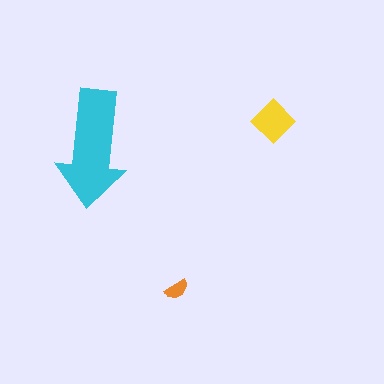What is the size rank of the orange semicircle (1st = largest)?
3rd.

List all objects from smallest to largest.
The orange semicircle, the yellow diamond, the cyan arrow.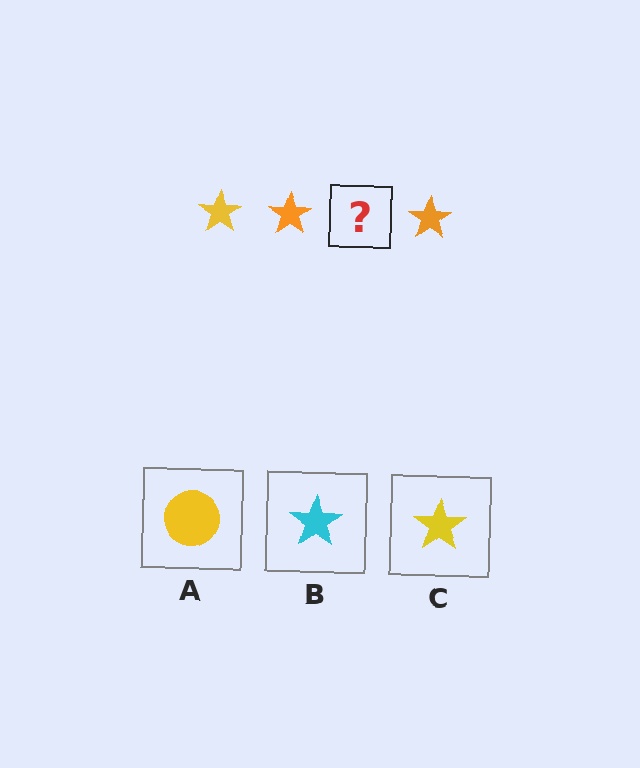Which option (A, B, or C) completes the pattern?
C.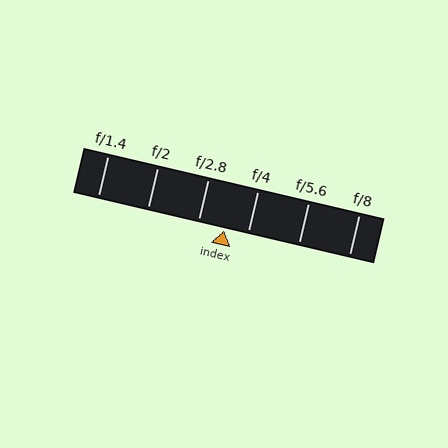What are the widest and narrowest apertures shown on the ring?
The widest aperture shown is f/1.4 and the narrowest is f/8.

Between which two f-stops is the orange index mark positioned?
The index mark is between f/2.8 and f/4.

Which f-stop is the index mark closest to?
The index mark is closest to f/4.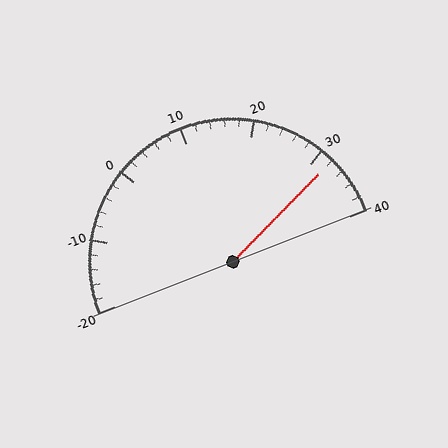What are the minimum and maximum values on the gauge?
The gauge ranges from -20 to 40.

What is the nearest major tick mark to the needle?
The nearest major tick mark is 30.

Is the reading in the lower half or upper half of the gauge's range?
The reading is in the upper half of the range (-20 to 40).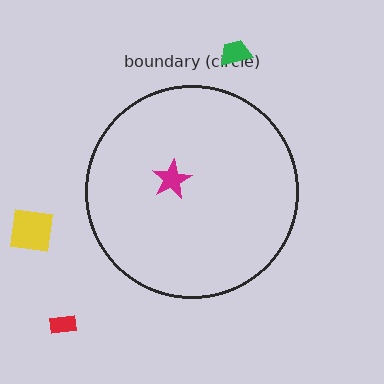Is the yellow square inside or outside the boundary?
Outside.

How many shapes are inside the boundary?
1 inside, 3 outside.